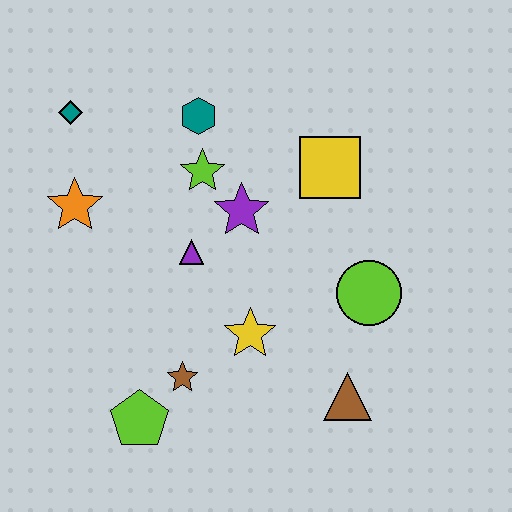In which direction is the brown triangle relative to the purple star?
The brown triangle is below the purple star.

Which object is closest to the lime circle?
The brown triangle is closest to the lime circle.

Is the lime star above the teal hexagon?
No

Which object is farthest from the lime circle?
The teal diamond is farthest from the lime circle.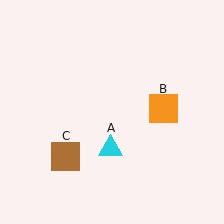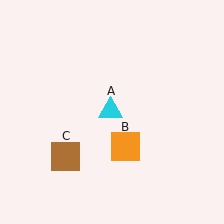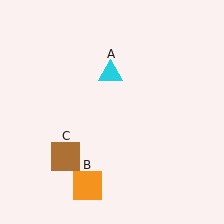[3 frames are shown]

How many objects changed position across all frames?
2 objects changed position: cyan triangle (object A), orange square (object B).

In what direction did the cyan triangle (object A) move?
The cyan triangle (object A) moved up.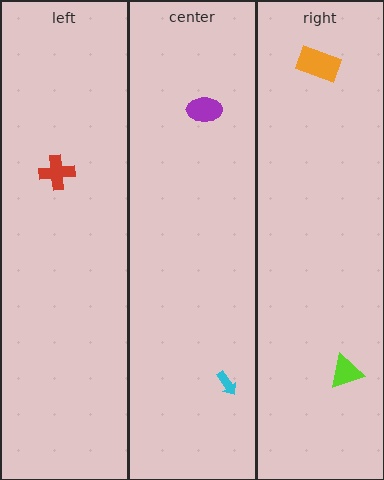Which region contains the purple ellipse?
The center region.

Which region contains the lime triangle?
The right region.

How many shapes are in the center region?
2.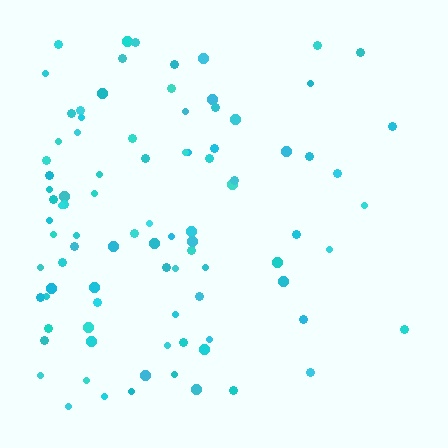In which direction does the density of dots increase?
From right to left, with the left side densest.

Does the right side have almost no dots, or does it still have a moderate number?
Still a moderate number, just noticeably fewer than the left.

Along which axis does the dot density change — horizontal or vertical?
Horizontal.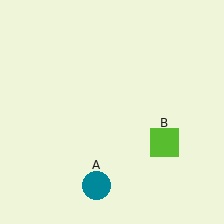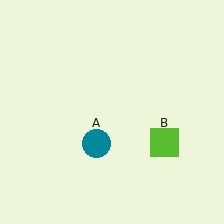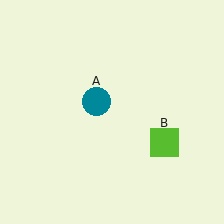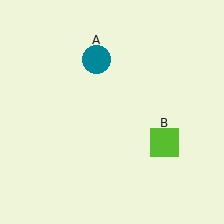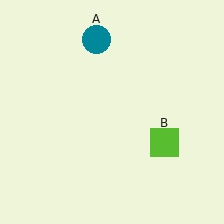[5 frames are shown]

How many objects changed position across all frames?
1 object changed position: teal circle (object A).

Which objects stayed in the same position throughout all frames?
Lime square (object B) remained stationary.